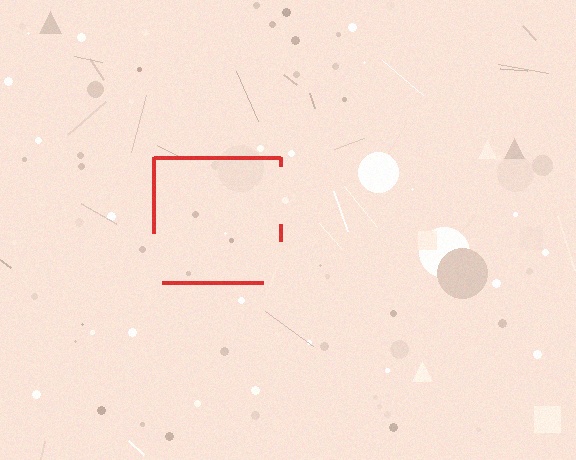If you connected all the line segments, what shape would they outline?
They would outline a square.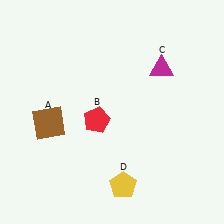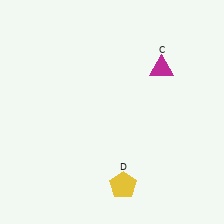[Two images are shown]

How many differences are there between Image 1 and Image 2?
There are 2 differences between the two images.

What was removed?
The brown square (A), the red pentagon (B) were removed in Image 2.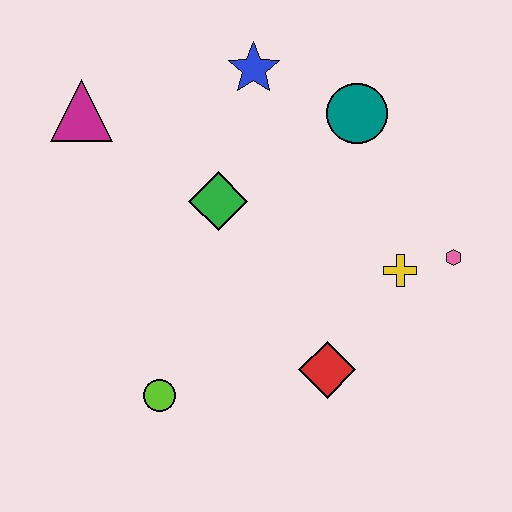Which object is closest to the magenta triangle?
The green diamond is closest to the magenta triangle.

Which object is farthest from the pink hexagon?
The magenta triangle is farthest from the pink hexagon.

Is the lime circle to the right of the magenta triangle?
Yes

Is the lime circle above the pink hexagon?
No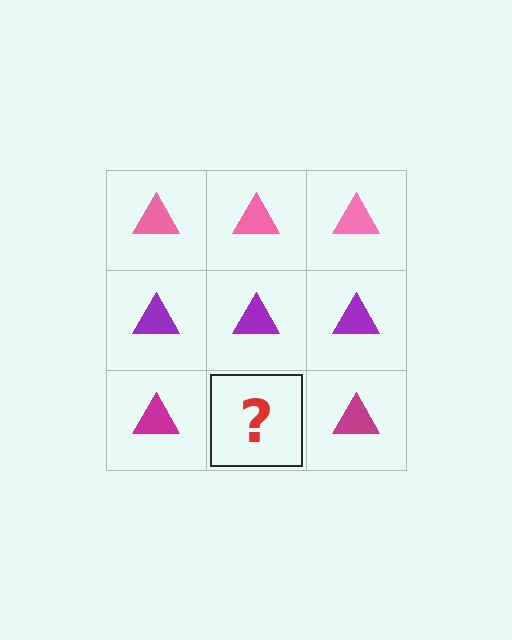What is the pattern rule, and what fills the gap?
The rule is that each row has a consistent color. The gap should be filled with a magenta triangle.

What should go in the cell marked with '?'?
The missing cell should contain a magenta triangle.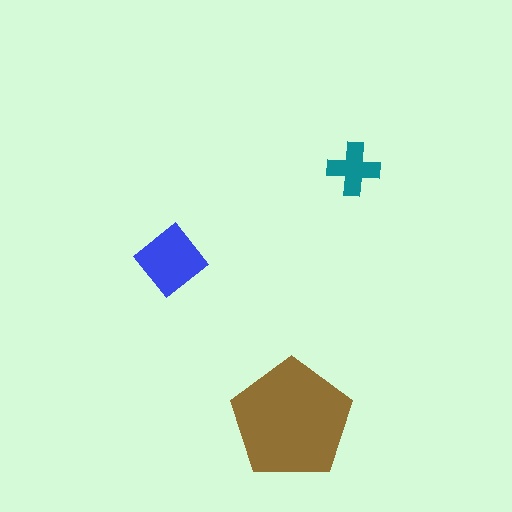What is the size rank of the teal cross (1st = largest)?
3rd.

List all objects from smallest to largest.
The teal cross, the blue diamond, the brown pentagon.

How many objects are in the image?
There are 3 objects in the image.